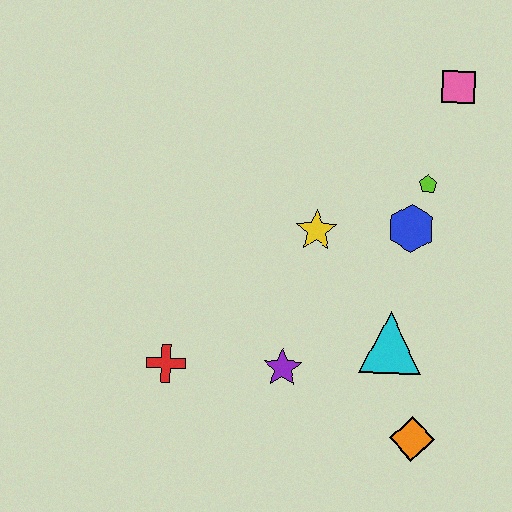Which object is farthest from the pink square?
The red cross is farthest from the pink square.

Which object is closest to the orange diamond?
The cyan triangle is closest to the orange diamond.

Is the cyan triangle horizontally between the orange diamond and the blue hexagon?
No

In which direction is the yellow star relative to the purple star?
The yellow star is above the purple star.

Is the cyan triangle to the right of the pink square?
No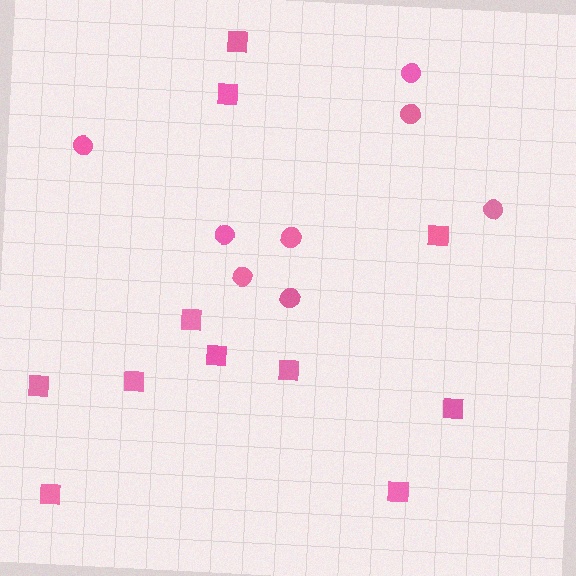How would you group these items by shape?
There are 2 groups: one group of squares (11) and one group of circles (8).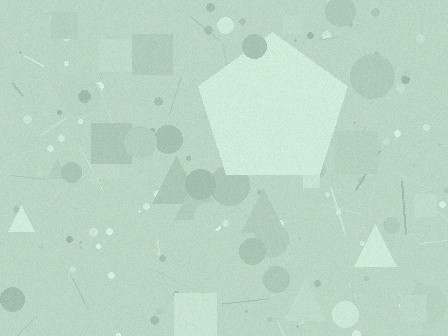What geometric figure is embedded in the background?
A pentagon is embedded in the background.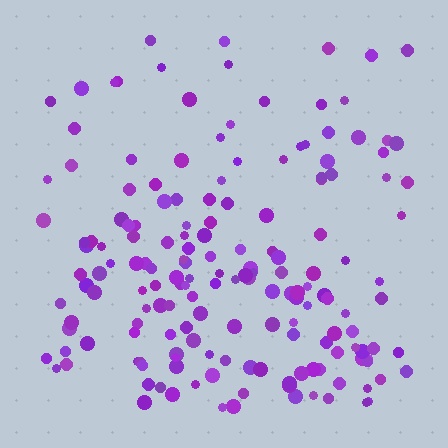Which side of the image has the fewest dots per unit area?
The top.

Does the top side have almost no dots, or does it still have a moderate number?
Still a moderate number, just noticeably fewer than the bottom.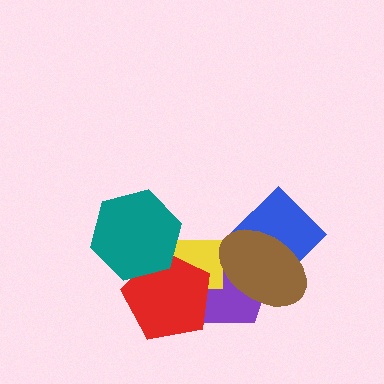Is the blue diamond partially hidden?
Yes, it is partially covered by another shape.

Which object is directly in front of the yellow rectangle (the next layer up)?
The red pentagon is directly in front of the yellow rectangle.